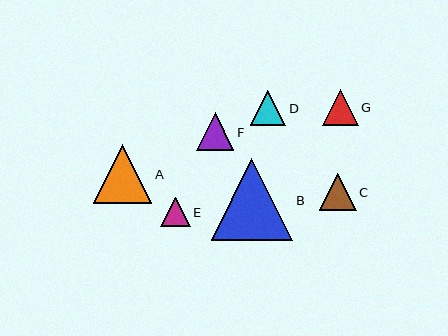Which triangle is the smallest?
Triangle E is the smallest with a size of approximately 30 pixels.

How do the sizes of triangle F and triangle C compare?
Triangle F and triangle C are approximately the same size.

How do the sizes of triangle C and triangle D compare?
Triangle C and triangle D are approximately the same size.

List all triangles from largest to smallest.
From largest to smallest: B, A, F, C, G, D, E.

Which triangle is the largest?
Triangle B is the largest with a size of approximately 81 pixels.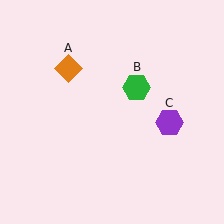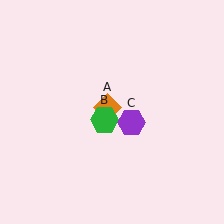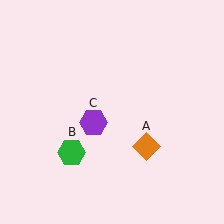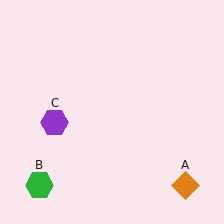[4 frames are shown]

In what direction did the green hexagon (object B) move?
The green hexagon (object B) moved down and to the left.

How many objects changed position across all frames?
3 objects changed position: orange diamond (object A), green hexagon (object B), purple hexagon (object C).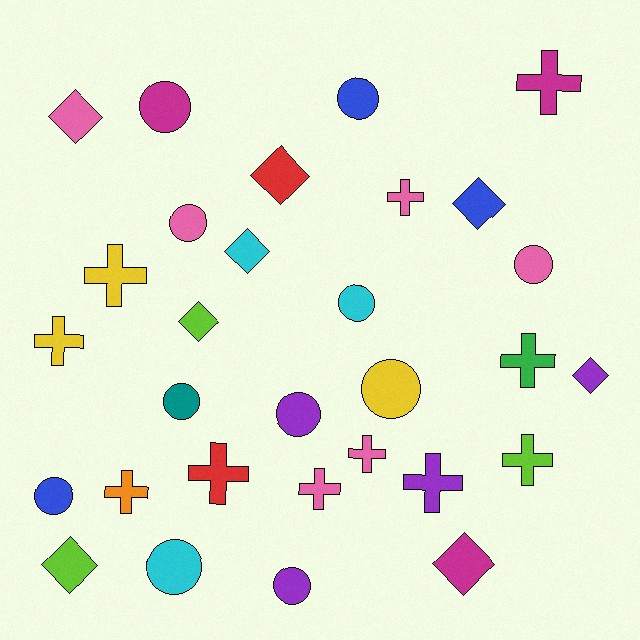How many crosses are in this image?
There are 11 crosses.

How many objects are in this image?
There are 30 objects.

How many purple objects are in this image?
There are 4 purple objects.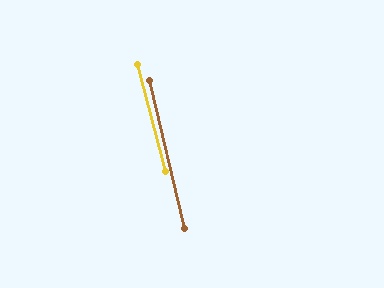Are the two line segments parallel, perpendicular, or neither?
Parallel — their directions differ by only 1.5°.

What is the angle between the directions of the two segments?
Approximately 1 degree.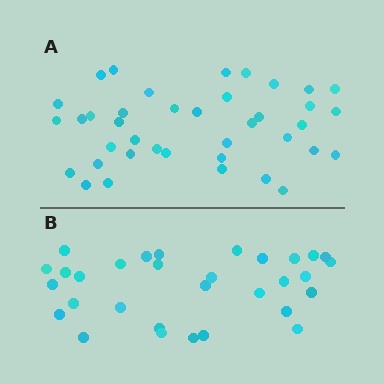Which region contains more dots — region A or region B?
Region A (the top region) has more dots.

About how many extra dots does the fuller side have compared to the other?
Region A has roughly 8 or so more dots than region B.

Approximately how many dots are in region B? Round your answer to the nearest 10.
About 30 dots. (The exact count is 31, which rounds to 30.)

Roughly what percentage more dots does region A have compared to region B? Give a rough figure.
About 25% more.